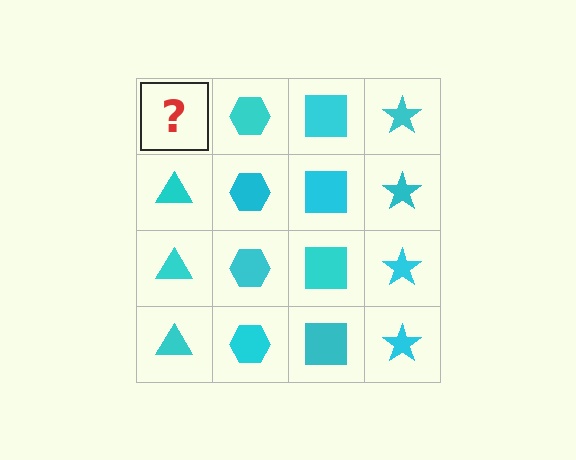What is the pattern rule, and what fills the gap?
The rule is that each column has a consistent shape. The gap should be filled with a cyan triangle.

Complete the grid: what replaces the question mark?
The question mark should be replaced with a cyan triangle.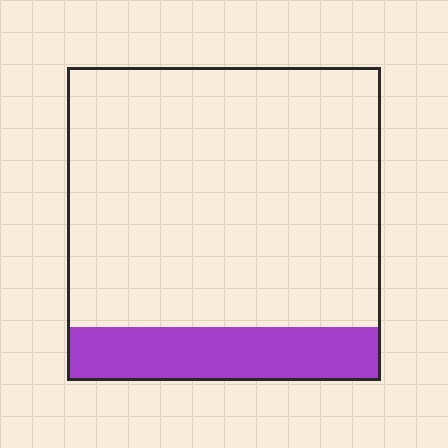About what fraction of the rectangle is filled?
About one sixth (1/6).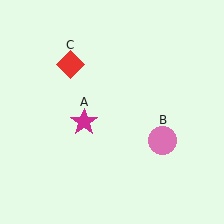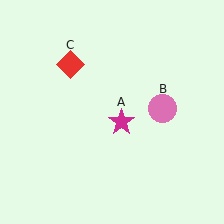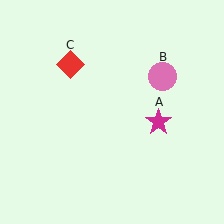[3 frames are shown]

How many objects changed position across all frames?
2 objects changed position: magenta star (object A), pink circle (object B).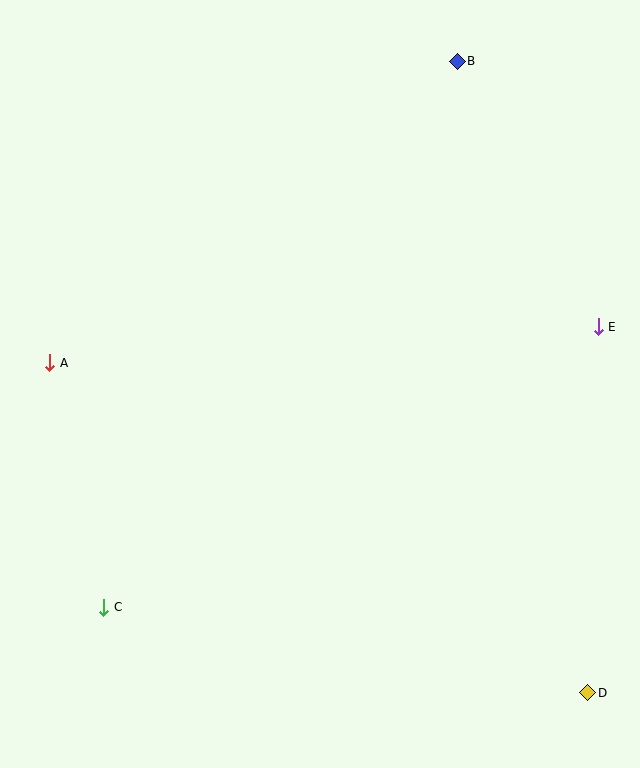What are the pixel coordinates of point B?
Point B is at (457, 61).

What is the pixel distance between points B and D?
The distance between B and D is 645 pixels.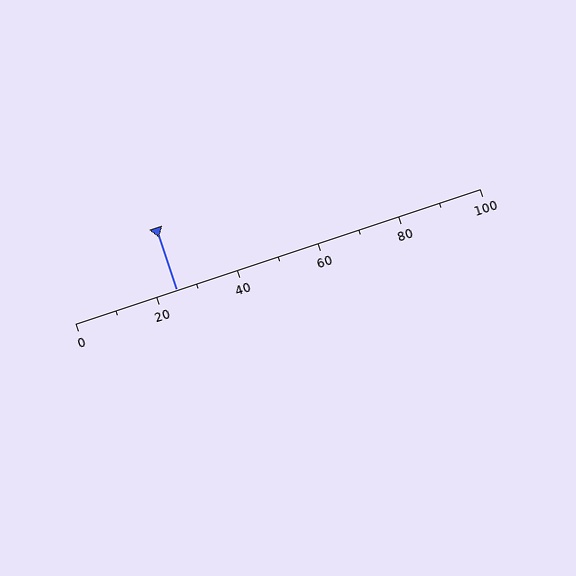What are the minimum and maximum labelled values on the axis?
The axis runs from 0 to 100.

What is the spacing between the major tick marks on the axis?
The major ticks are spaced 20 apart.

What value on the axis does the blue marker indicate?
The marker indicates approximately 25.